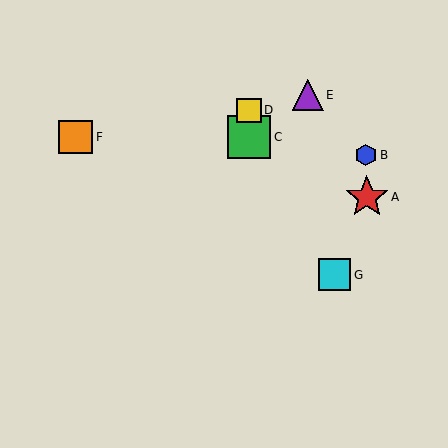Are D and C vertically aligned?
Yes, both are at x≈249.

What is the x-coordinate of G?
Object G is at x≈335.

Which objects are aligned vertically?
Objects C, D are aligned vertically.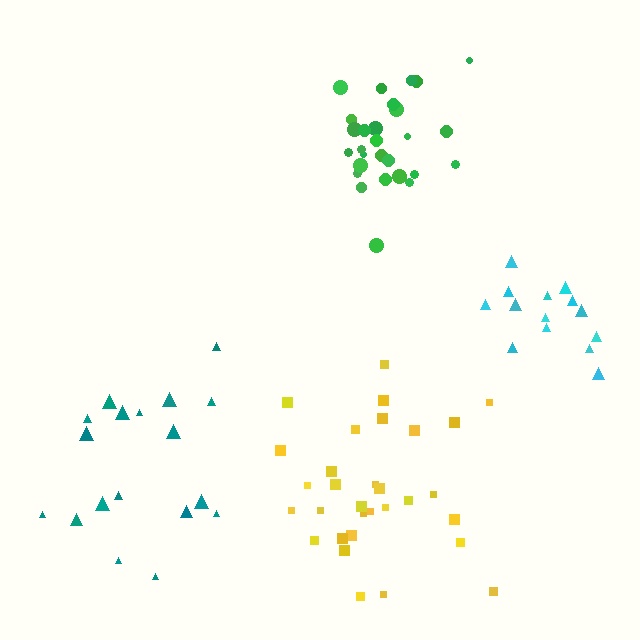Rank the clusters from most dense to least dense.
green, cyan, yellow, teal.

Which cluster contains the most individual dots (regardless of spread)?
Yellow (31).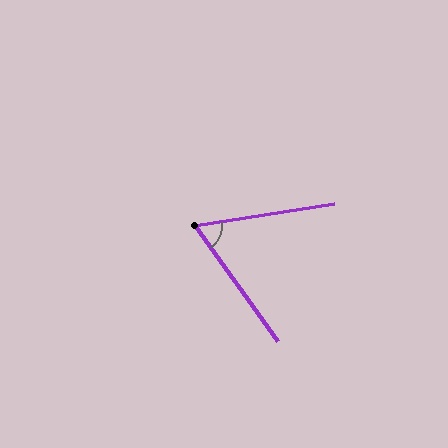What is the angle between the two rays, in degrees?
Approximately 63 degrees.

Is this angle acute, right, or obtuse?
It is acute.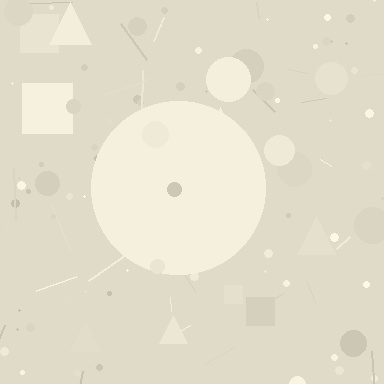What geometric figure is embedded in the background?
A circle is embedded in the background.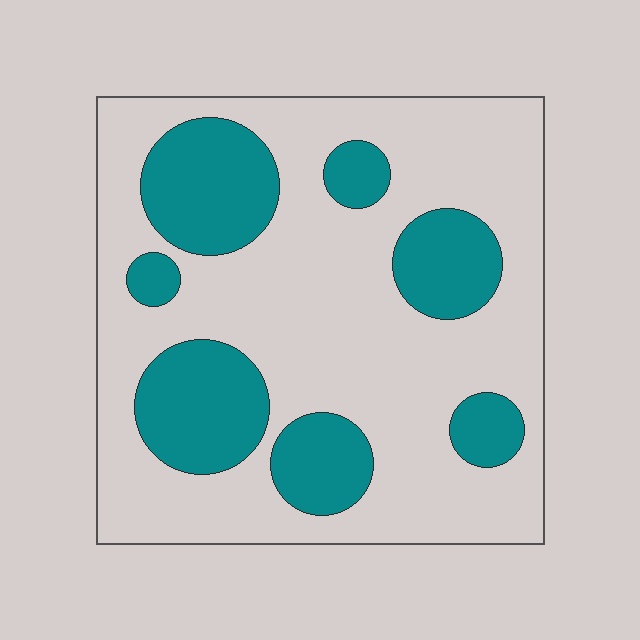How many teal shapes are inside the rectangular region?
7.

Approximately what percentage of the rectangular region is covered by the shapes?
Approximately 30%.